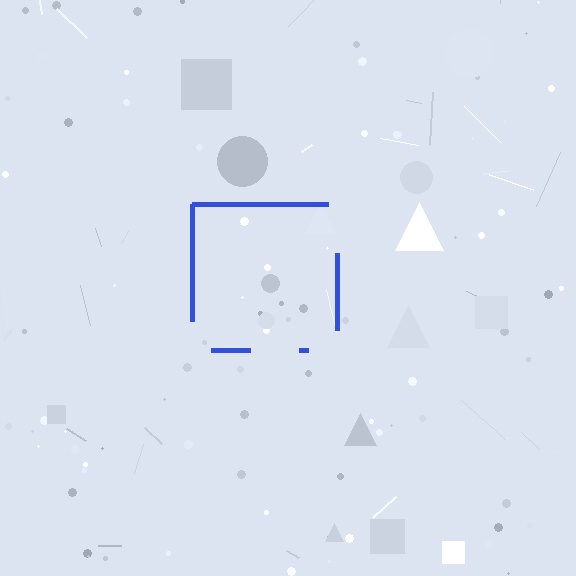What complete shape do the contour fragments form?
The contour fragments form a square.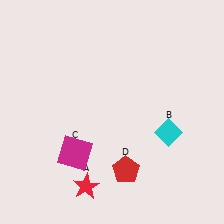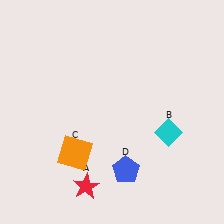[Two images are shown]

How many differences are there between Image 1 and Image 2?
There are 2 differences between the two images.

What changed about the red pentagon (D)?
In Image 1, D is red. In Image 2, it changed to blue.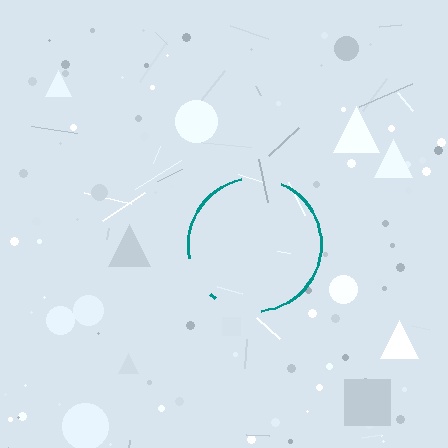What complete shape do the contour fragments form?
The contour fragments form a circle.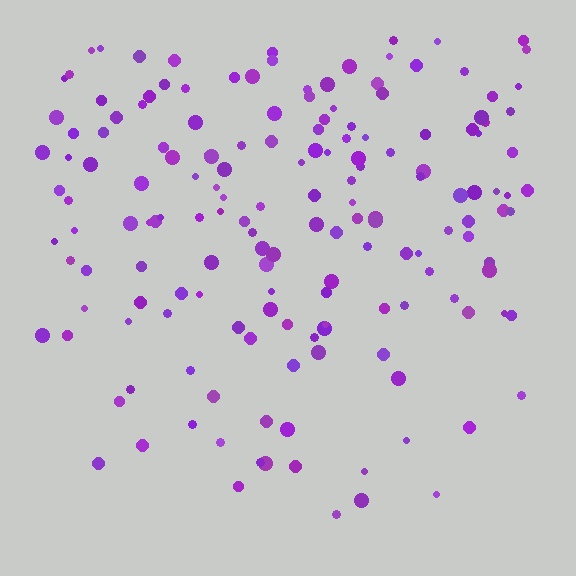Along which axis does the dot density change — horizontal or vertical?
Vertical.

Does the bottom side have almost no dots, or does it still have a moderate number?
Still a moderate number, just noticeably fewer than the top.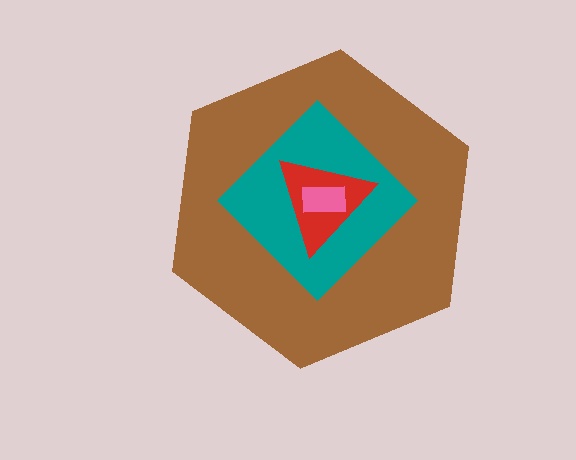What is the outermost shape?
The brown hexagon.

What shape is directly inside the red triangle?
The pink rectangle.